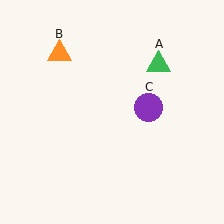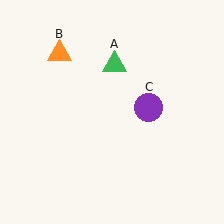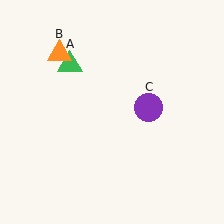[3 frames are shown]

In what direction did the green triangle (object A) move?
The green triangle (object A) moved left.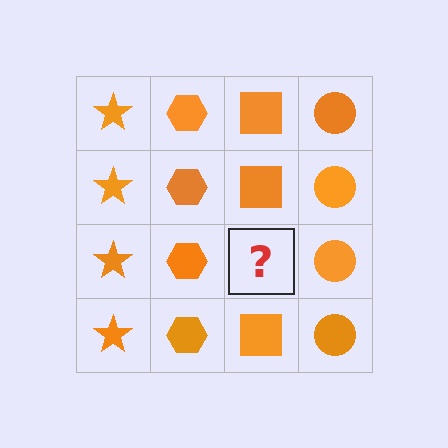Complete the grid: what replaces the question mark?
The question mark should be replaced with an orange square.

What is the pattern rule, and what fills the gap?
The rule is that each column has a consistent shape. The gap should be filled with an orange square.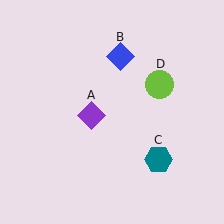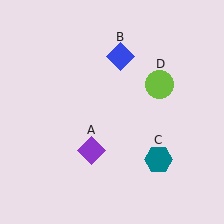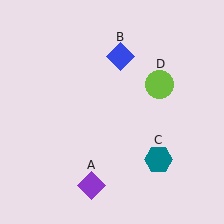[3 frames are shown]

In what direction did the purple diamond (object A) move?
The purple diamond (object A) moved down.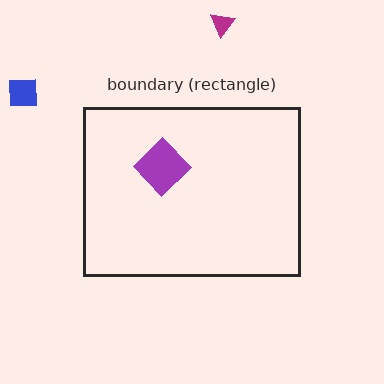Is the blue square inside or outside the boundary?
Outside.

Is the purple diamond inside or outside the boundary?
Inside.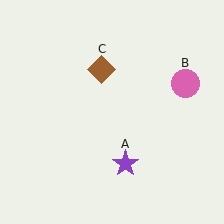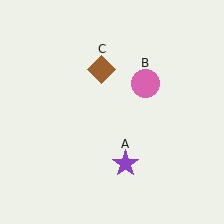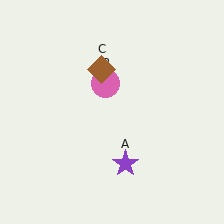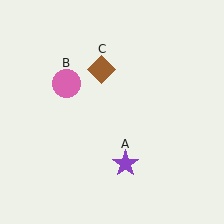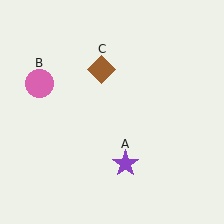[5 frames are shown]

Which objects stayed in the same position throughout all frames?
Purple star (object A) and brown diamond (object C) remained stationary.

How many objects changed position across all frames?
1 object changed position: pink circle (object B).